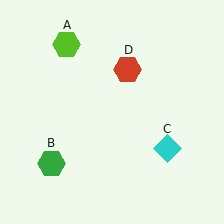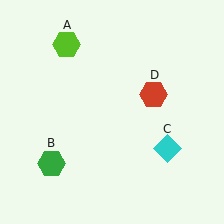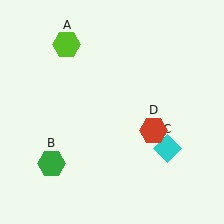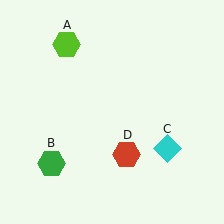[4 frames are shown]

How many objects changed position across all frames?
1 object changed position: red hexagon (object D).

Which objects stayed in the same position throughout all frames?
Lime hexagon (object A) and green hexagon (object B) and cyan diamond (object C) remained stationary.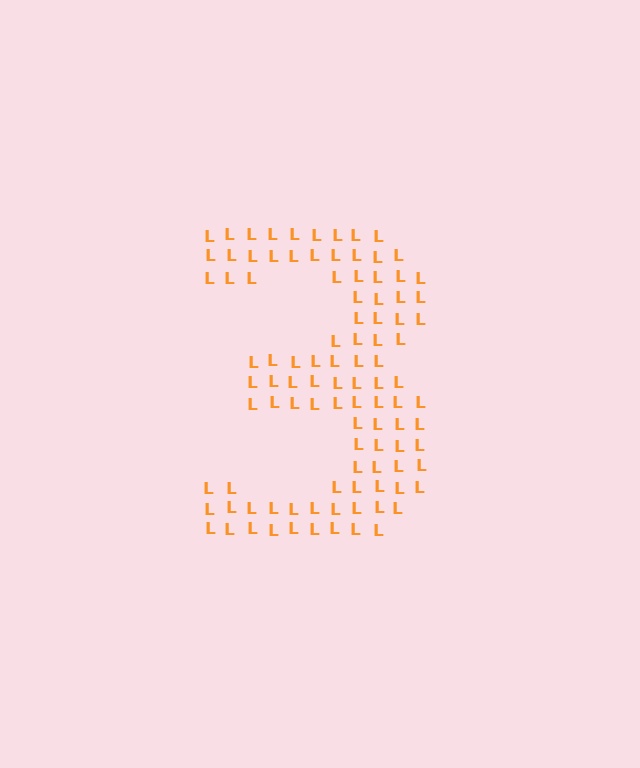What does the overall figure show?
The overall figure shows the digit 3.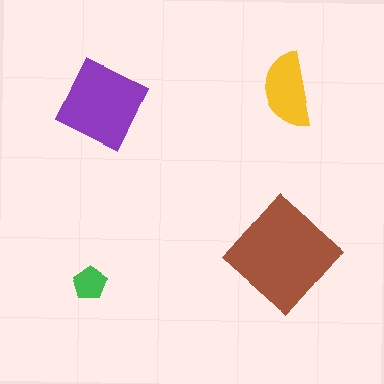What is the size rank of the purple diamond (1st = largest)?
2nd.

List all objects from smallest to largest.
The green pentagon, the yellow semicircle, the purple diamond, the brown diamond.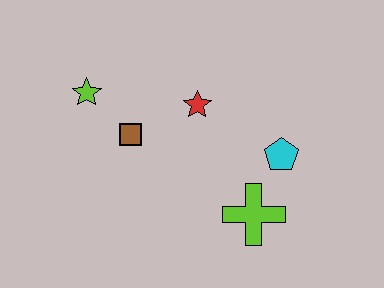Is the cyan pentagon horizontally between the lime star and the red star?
No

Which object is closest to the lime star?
The brown square is closest to the lime star.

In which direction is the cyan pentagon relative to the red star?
The cyan pentagon is to the right of the red star.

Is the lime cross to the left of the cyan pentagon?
Yes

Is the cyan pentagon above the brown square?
No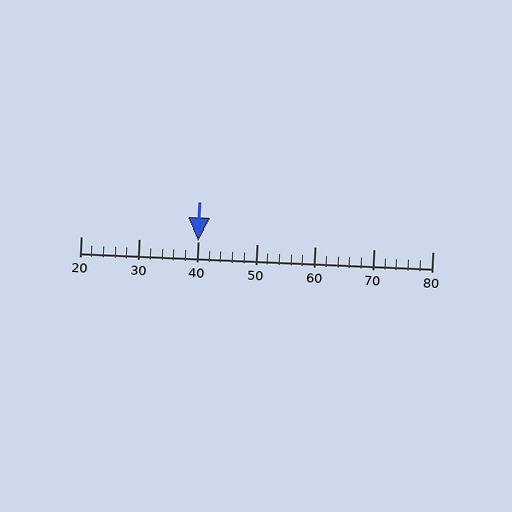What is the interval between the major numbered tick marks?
The major tick marks are spaced 10 units apart.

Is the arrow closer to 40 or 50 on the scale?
The arrow is closer to 40.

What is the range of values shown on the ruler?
The ruler shows values from 20 to 80.